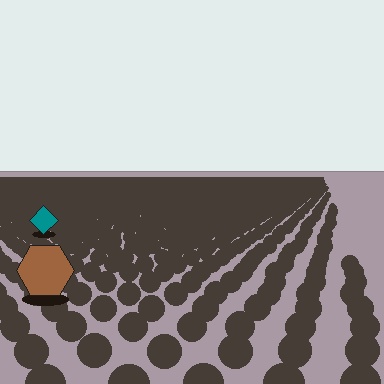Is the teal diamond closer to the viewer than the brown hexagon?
No. The brown hexagon is closer — you can tell from the texture gradient: the ground texture is coarser near it.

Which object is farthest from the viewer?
The teal diamond is farthest from the viewer. It appears smaller and the ground texture around it is denser.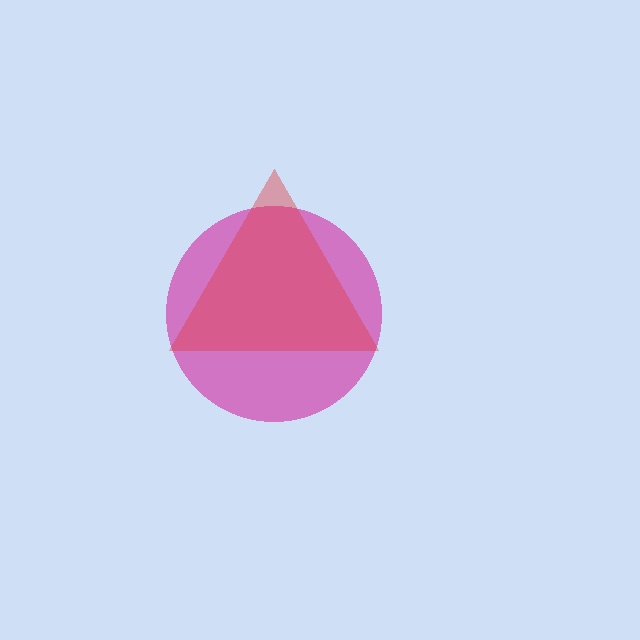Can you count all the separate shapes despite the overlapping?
Yes, there are 2 separate shapes.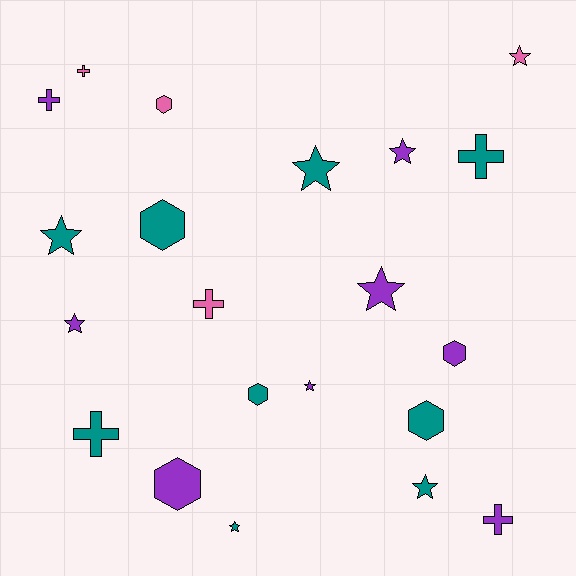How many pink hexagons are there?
There is 1 pink hexagon.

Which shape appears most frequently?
Star, with 9 objects.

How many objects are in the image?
There are 21 objects.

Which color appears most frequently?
Teal, with 9 objects.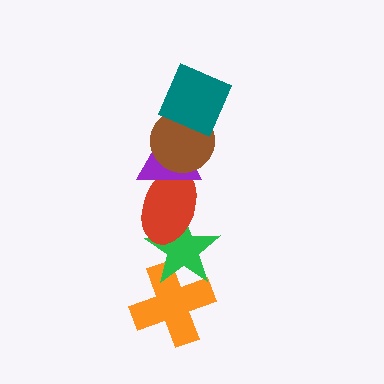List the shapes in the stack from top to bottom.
From top to bottom: the teal square, the brown circle, the purple triangle, the red ellipse, the green star, the orange cross.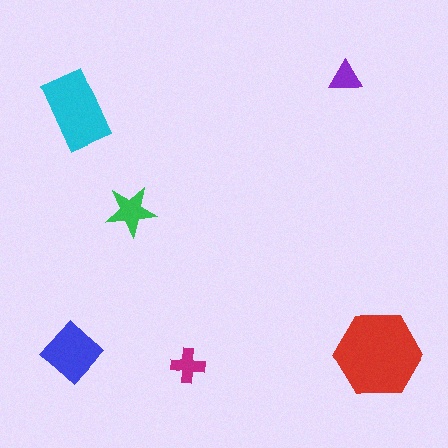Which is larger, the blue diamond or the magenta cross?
The blue diamond.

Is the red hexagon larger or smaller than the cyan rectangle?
Larger.